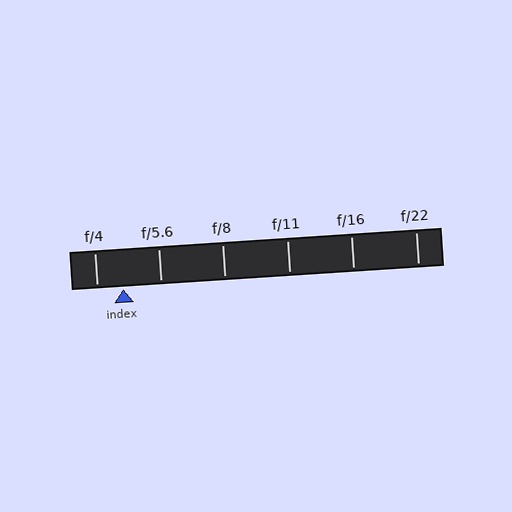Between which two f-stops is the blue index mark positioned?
The index mark is between f/4 and f/5.6.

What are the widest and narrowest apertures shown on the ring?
The widest aperture shown is f/4 and the narrowest is f/22.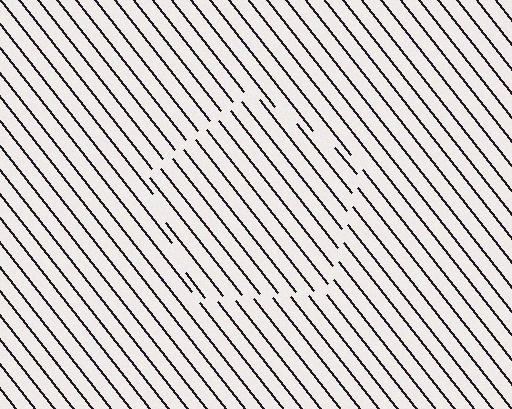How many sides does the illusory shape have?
5 sides — the line-ends trace a pentagon.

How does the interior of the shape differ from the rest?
The interior of the shape contains the same grating, shifted by half a period — the contour is defined by the phase discontinuity where line-ends from the inner and outer gratings abut.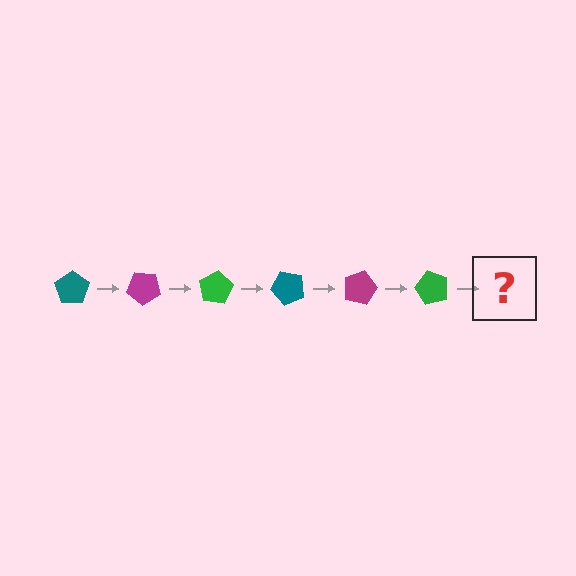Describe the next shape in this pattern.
It should be a teal pentagon, rotated 240 degrees from the start.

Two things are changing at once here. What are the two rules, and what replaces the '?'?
The two rules are that it rotates 40 degrees each step and the color cycles through teal, magenta, and green. The '?' should be a teal pentagon, rotated 240 degrees from the start.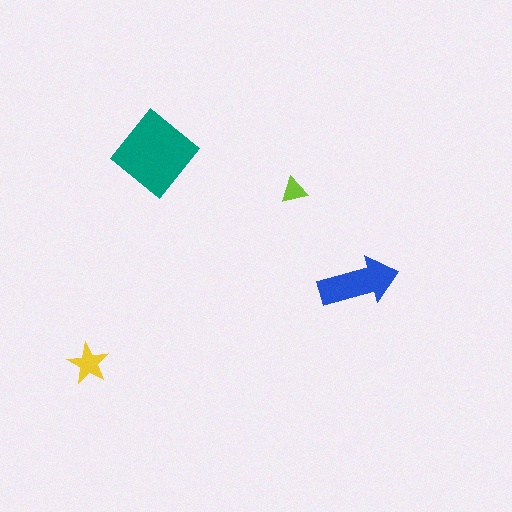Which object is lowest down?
The yellow star is bottommost.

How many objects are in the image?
There are 4 objects in the image.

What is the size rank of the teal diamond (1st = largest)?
1st.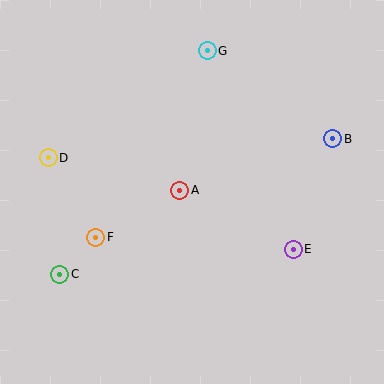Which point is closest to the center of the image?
Point A at (180, 190) is closest to the center.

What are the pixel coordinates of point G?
Point G is at (207, 51).